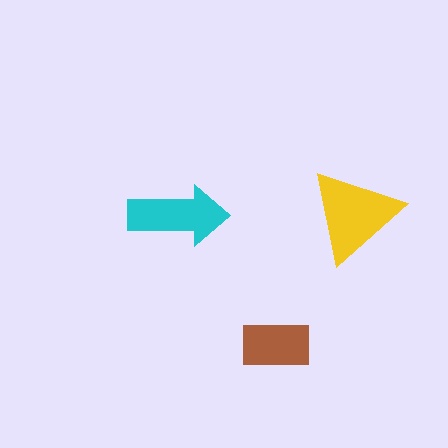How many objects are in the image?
There are 3 objects in the image.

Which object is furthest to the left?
The cyan arrow is leftmost.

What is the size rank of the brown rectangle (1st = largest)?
3rd.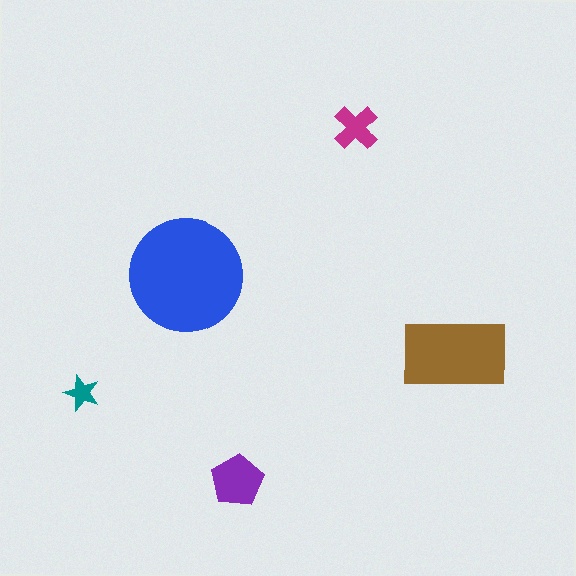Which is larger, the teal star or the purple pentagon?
The purple pentagon.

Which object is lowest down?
The purple pentagon is bottommost.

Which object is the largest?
The blue circle.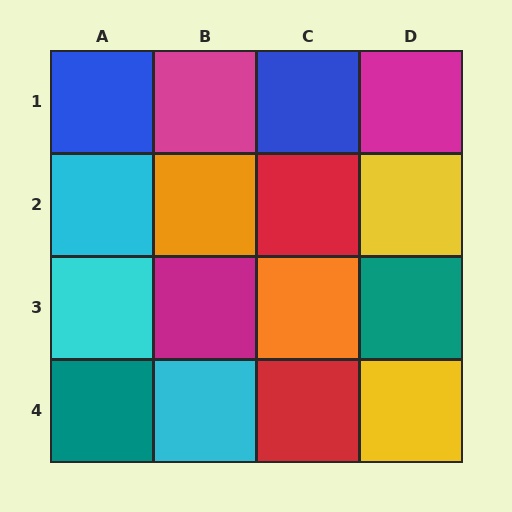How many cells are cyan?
3 cells are cyan.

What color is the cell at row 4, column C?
Red.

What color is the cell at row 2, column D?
Yellow.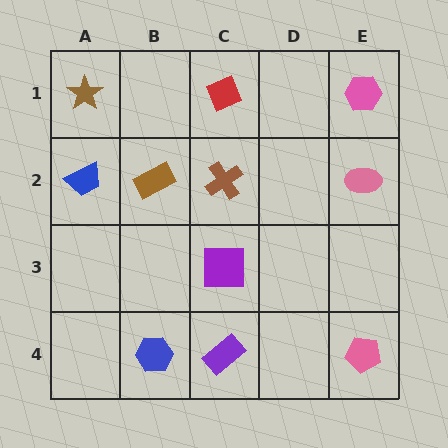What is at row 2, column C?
A brown cross.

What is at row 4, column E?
A pink pentagon.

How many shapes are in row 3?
1 shape.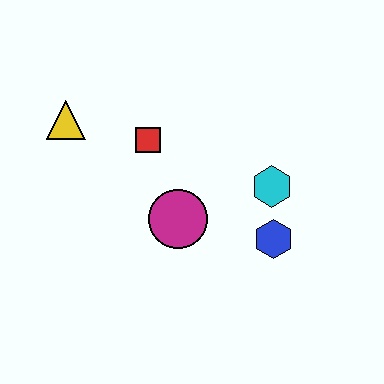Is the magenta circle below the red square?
Yes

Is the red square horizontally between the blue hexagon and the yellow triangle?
Yes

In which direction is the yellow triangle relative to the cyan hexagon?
The yellow triangle is to the left of the cyan hexagon.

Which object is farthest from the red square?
The blue hexagon is farthest from the red square.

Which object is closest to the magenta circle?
The red square is closest to the magenta circle.